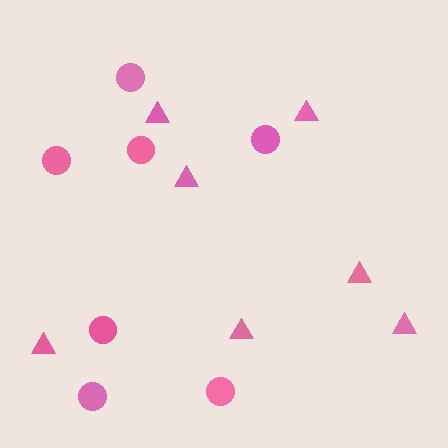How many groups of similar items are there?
There are 2 groups: one group of circles (7) and one group of triangles (7).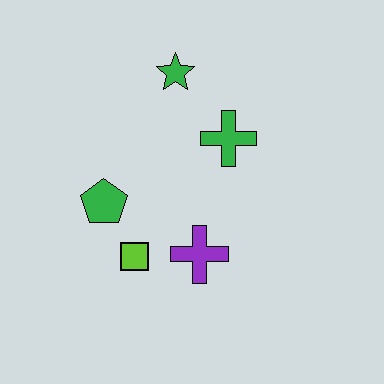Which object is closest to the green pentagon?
The lime square is closest to the green pentagon.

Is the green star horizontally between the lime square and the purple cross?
Yes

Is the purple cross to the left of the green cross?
Yes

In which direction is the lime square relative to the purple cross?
The lime square is to the left of the purple cross.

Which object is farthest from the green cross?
The lime square is farthest from the green cross.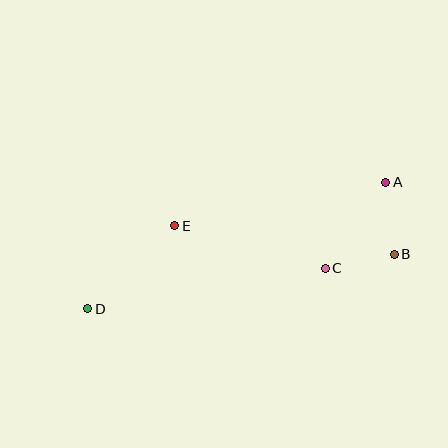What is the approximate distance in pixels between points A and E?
The distance between A and E is approximately 215 pixels.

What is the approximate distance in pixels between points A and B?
The distance between A and B is approximately 72 pixels.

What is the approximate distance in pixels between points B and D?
The distance between B and D is approximately 311 pixels.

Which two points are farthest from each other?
Points A and D are farthest from each other.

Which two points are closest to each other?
Points B and C are closest to each other.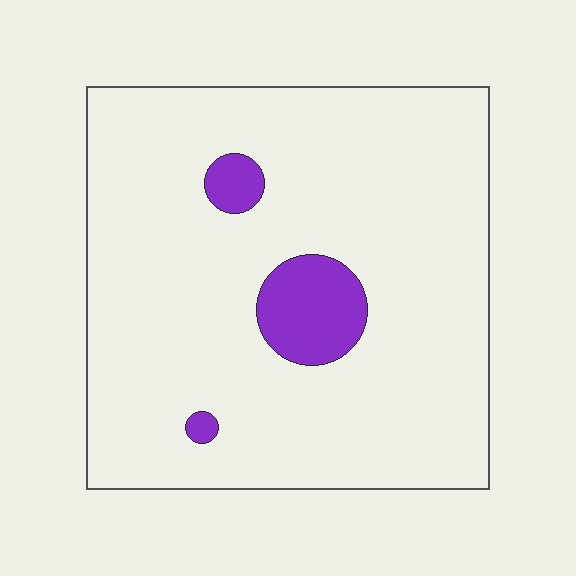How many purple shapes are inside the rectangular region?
3.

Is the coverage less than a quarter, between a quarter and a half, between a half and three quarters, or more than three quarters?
Less than a quarter.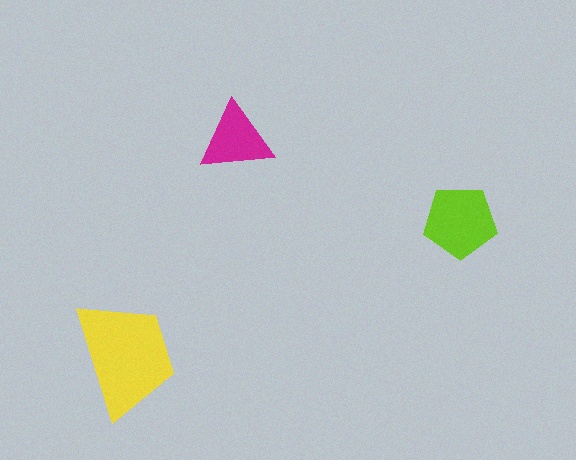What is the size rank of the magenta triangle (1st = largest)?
3rd.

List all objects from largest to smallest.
The yellow trapezoid, the lime pentagon, the magenta triangle.